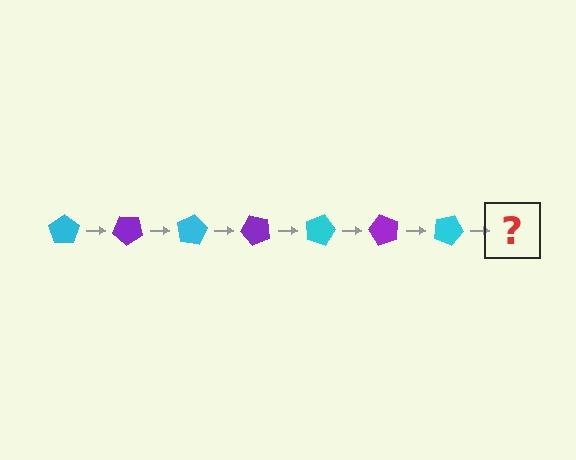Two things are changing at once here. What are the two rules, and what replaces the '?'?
The two rules are that it rotates 40 degrees each step and the color cycles through cyan and purple. The '?' should be a purple pentagon, rotated 280 degrees from the start.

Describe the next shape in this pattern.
It should be a purple pentagon, rotated 280 degrees from the start.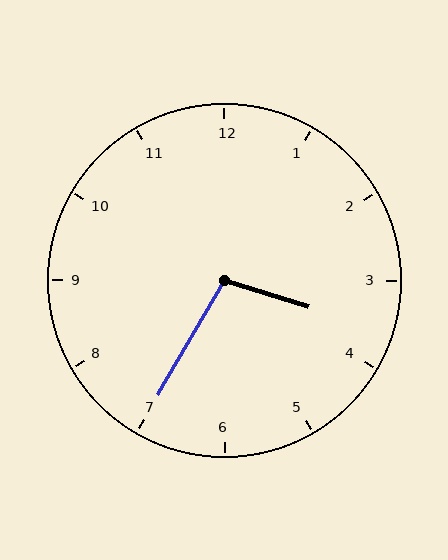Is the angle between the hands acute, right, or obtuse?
It is obtuse.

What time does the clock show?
3:35.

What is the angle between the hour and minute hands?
Approximately 102 degrees.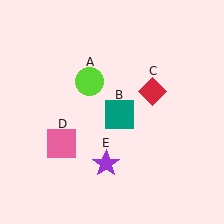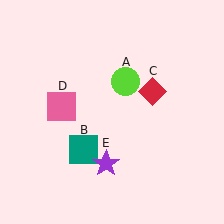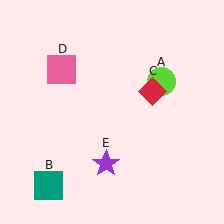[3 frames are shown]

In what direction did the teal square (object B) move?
The teal square (object B) moved down and to the left.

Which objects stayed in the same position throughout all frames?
Red diamond (object C) and purple star (object E) remained stationary.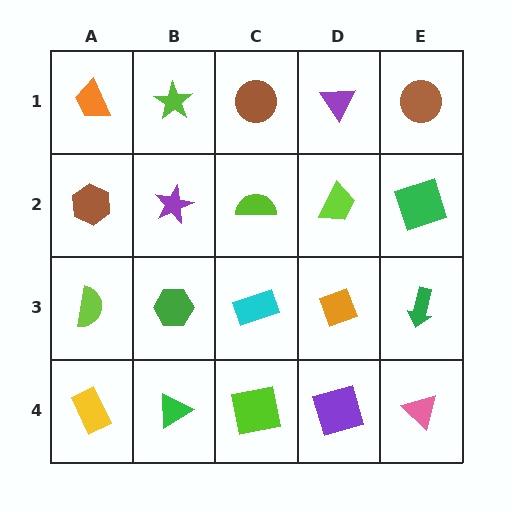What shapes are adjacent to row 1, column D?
A lime trapezoid (row 2, column D), a brown circle (row 1, column C), a brown circle (row 1, column E).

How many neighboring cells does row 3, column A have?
3.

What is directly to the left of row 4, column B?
A yellow rectangle.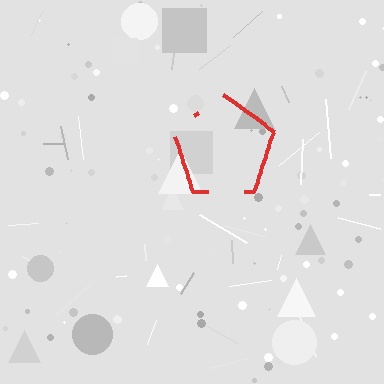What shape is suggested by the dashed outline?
The dashed outline suggests a pentagon.